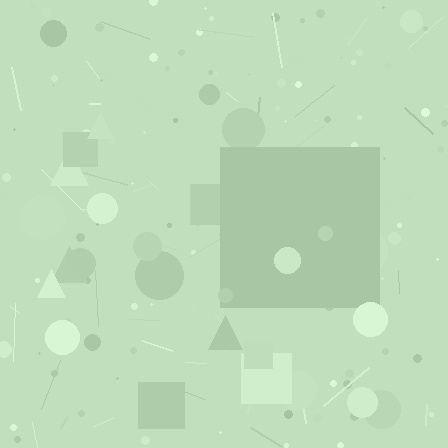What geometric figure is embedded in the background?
A square is embedded in the background.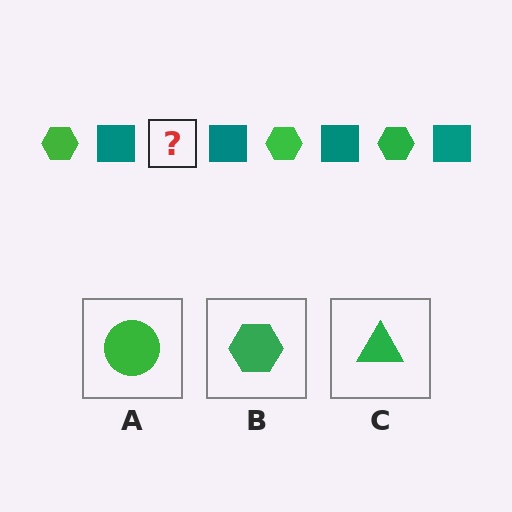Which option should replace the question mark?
Option B.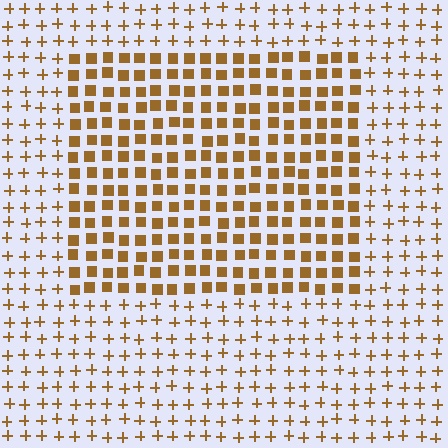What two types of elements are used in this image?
The image uses squares inside the rectangle region and plus signs outside it.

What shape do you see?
I see a rectangle.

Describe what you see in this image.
The image is filled with small brown elements arranged in a uniform grid. A rectangle-shaped region contains squares, while the surrounding area contains plus signs. The boundary is defined purely by the change in element shape.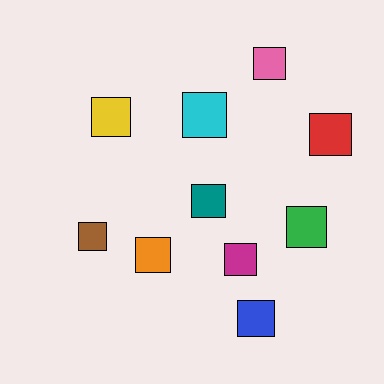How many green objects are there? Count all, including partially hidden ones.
There is 1 green object.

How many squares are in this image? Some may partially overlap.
There are 10 squares.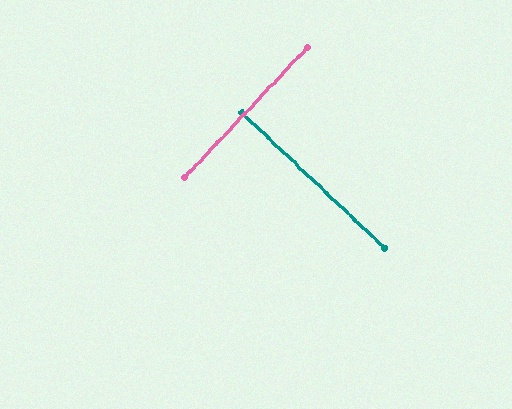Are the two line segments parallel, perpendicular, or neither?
Perpendicular — they meet at approximately 90°.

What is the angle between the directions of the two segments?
Approximately 90 degrees.